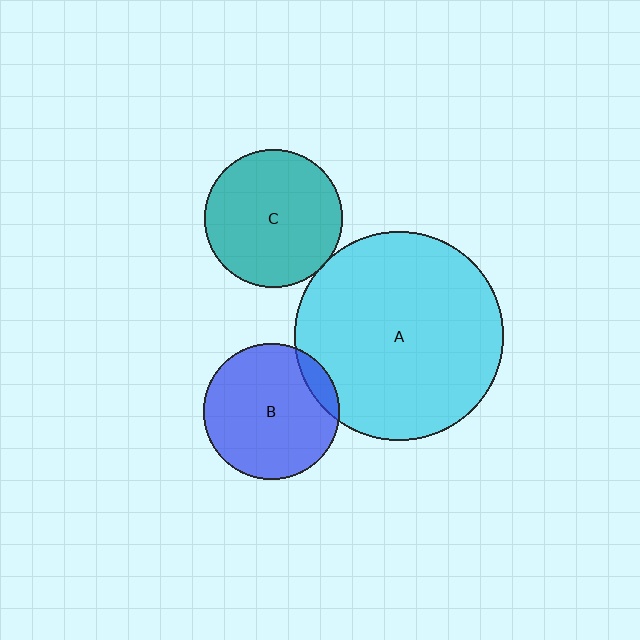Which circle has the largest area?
Circle A (cyan).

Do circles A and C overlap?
Yes.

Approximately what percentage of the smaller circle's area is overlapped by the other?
Approximately 5%.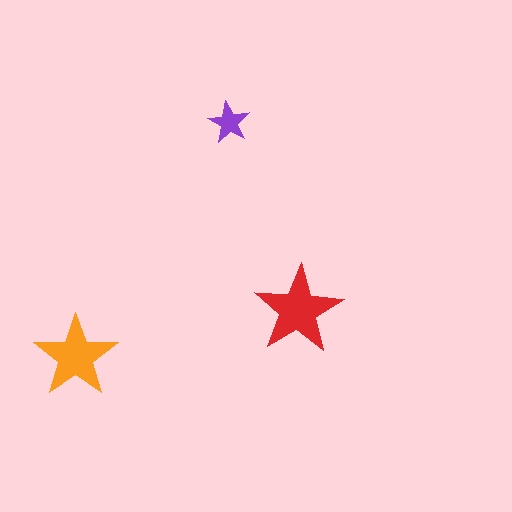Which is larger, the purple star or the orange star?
The orange one.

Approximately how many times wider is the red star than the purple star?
About 2 times wider.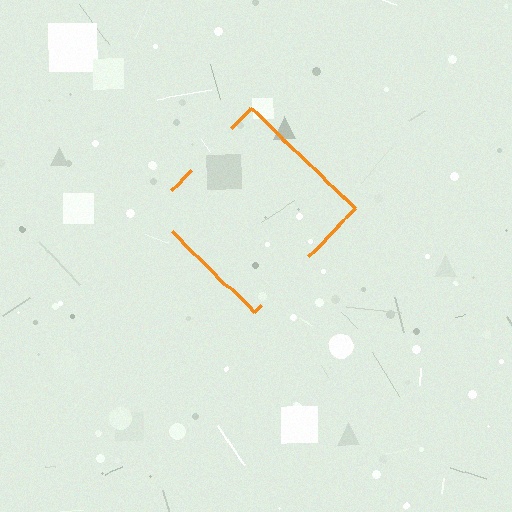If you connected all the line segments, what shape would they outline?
They would outline a diamond.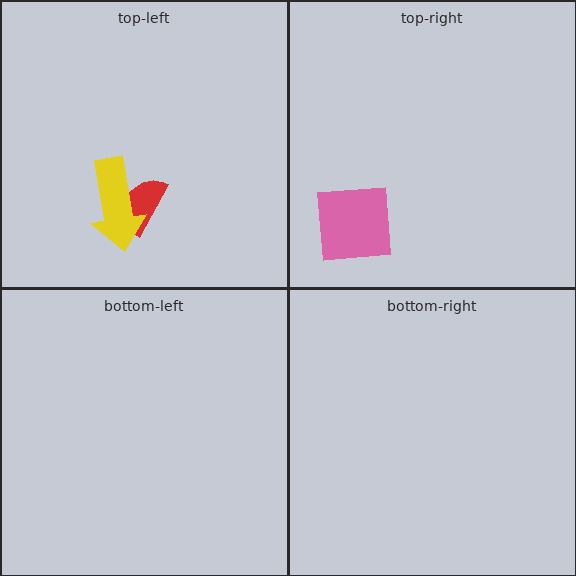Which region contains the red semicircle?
The top-left region.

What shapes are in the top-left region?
The red semicircle, the yellow arrow.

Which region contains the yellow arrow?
The top-left region.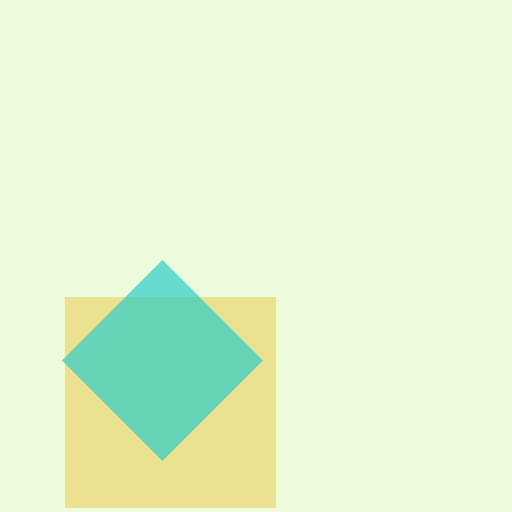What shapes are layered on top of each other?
The layered shapes are: a yellow square, a cyan diamond.